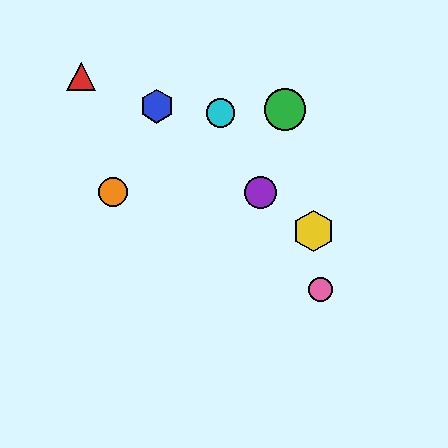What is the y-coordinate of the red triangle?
The red triangle is at y≈77.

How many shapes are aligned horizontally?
2 shapes (the purple circle, the orange circle) are aligned horizontally.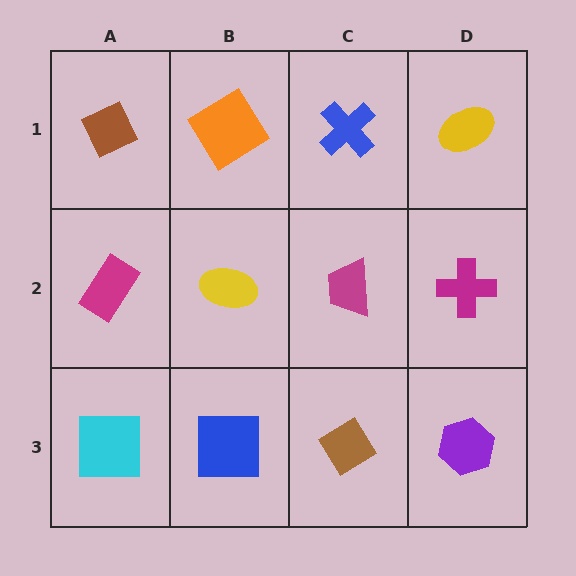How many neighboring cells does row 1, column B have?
3.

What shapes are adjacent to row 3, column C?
A magenta trapezoid (row 2, column C), a blue square (row 3, column B), a purple hexagon (row 3, column D).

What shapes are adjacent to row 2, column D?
A yellow ellipse (row 1, column D), a purple hexagon (row 3, column D), a magenta trapezoid (row 2, column C).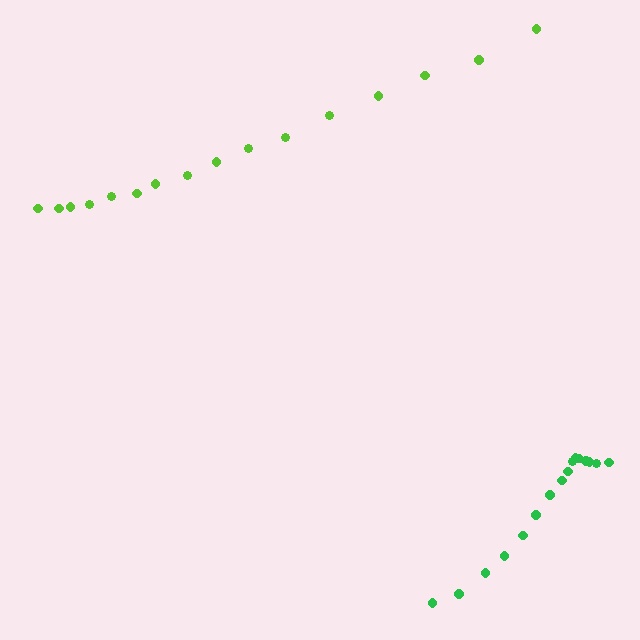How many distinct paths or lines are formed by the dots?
There are 2 distinct paths.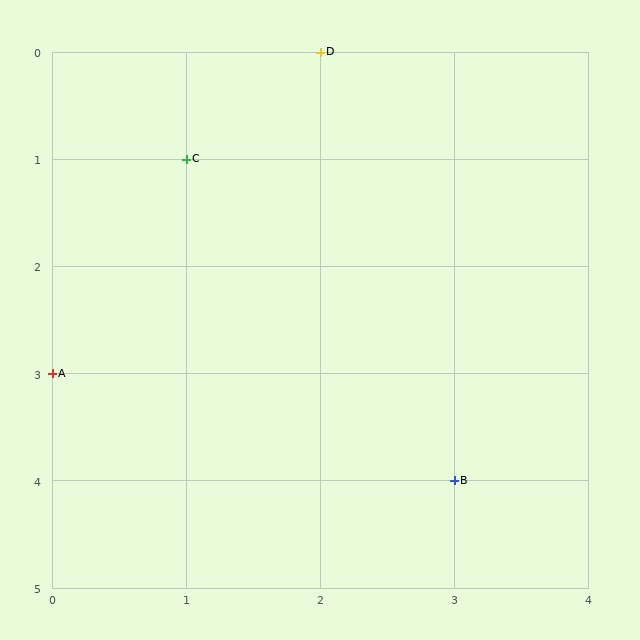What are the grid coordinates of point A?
Point A is at grid coordinates (0, 3).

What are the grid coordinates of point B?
Point B is at grid coordinates (3, 4).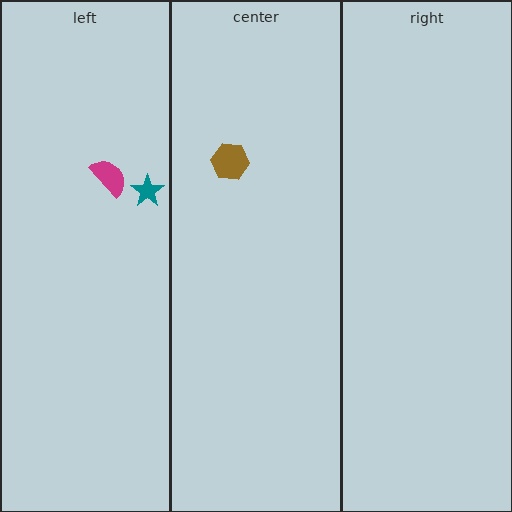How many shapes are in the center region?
1.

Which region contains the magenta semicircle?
The left region.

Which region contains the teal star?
The left region.